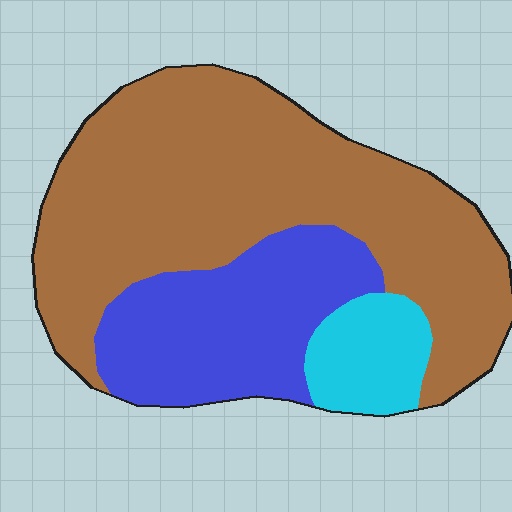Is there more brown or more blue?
Brown.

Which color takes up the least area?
Cyan, at roughly 10%.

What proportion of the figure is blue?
Blue takes up between a quarter and a half of the figure.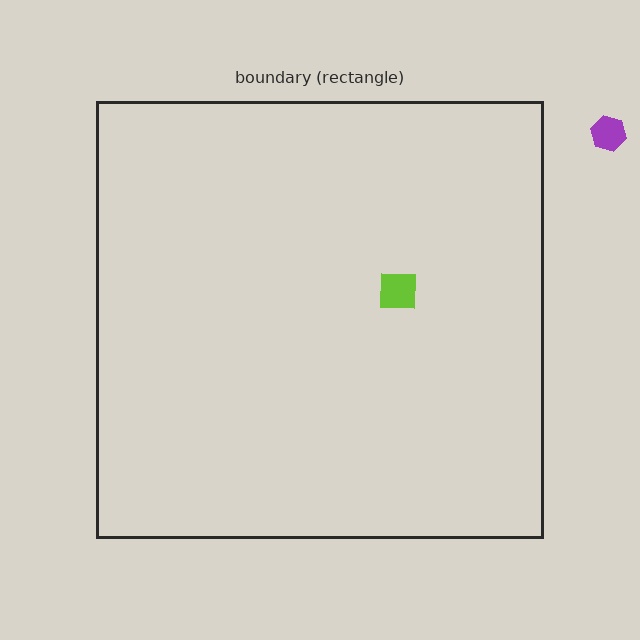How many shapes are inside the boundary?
1 inside, 1 outside.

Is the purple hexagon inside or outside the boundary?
Outside.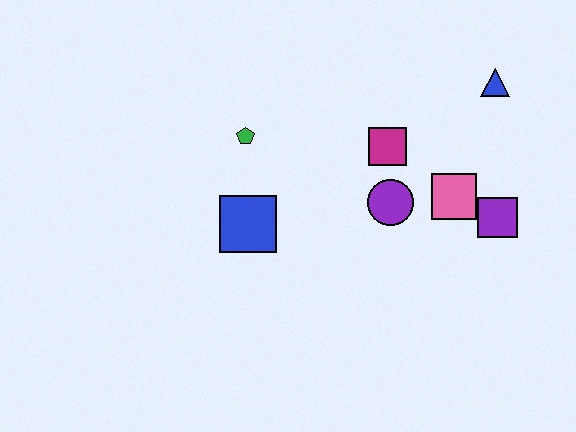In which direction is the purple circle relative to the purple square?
The purple circle is to the left of the purple square.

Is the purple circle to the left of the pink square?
Yes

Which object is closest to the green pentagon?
The blue square is closest to the green pentagon.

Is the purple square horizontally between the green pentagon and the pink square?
No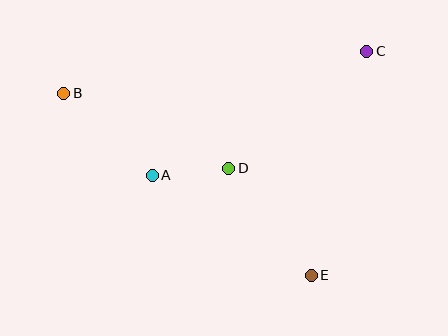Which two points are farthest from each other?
Points B and E are farthest from each other.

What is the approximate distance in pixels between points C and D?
The distance between C and D is approximately 181 pixels.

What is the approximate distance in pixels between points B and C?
The distance between B and C is approximately 306 pixels.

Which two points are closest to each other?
Points A and D are closest to each other.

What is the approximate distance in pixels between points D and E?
The distance between D and E is approximately 135 pixels.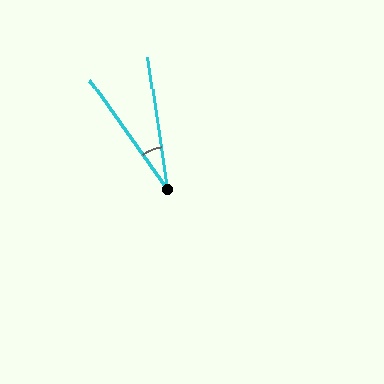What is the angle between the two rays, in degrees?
Approximately 27 degrees.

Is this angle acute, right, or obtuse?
It is acute.